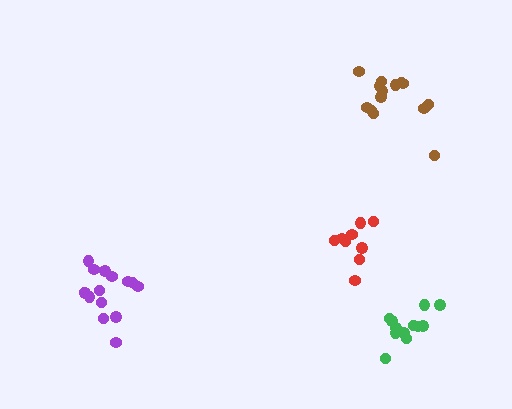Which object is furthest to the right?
The green cluster is rightmost.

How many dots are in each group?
Group 1: 9 dots, Group 2: 14 dots, Group 3: 15 dots, Group 4: 12 dots (50 total).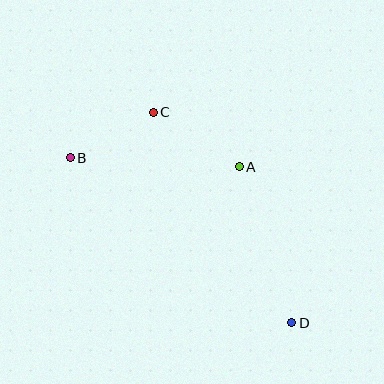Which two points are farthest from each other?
Points B and D are farthest from each other.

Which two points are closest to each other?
Points B and C are closest to each other.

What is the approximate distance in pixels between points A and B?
The distance between A and B is approximately 169 pixels.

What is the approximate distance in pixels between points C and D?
The distance between C and D is approximately 252 pixels.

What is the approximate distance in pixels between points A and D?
The distance between A and D is approximately 165 pixels.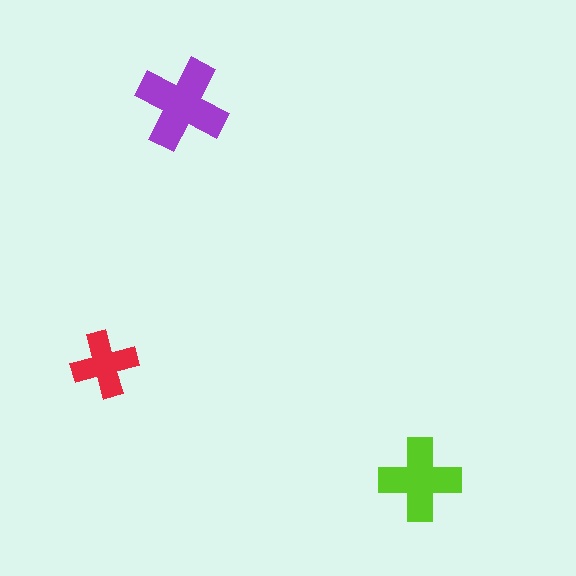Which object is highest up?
The purple cross is topmost.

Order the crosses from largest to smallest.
the purple one, the lime one, the red one.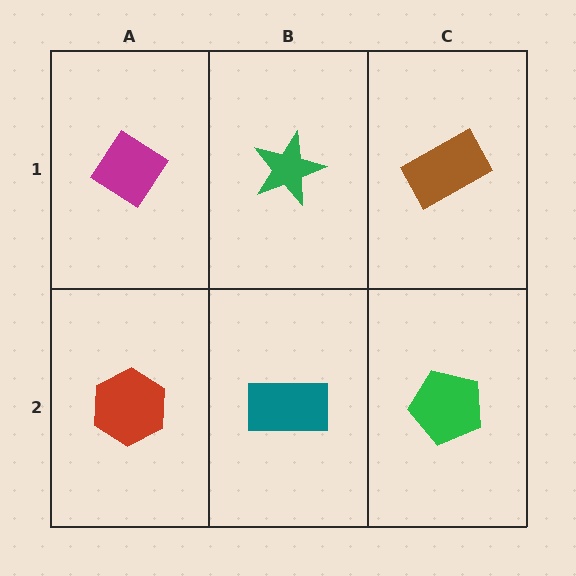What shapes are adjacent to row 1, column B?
A teal rectangle (row 2, column B), a magenta diamond (row 1, column A), a brown rectangle (row 1, column C).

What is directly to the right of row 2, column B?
A green pentagon.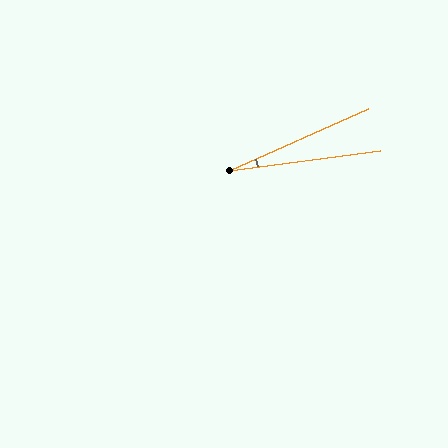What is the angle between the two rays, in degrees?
Approximately 16 degrees.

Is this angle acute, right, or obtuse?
It is acute.